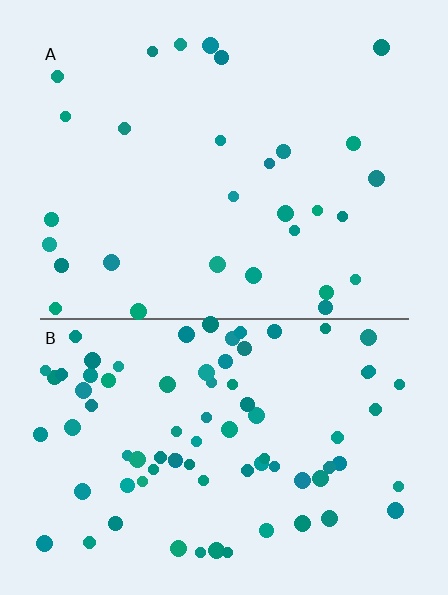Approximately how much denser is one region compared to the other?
Approximately 2.7× — region B over region A.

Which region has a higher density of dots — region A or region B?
B (the bottom).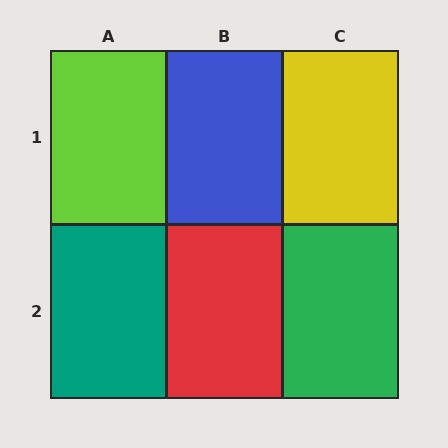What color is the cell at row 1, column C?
Yellow.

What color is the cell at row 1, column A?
Lime.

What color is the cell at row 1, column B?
Blue.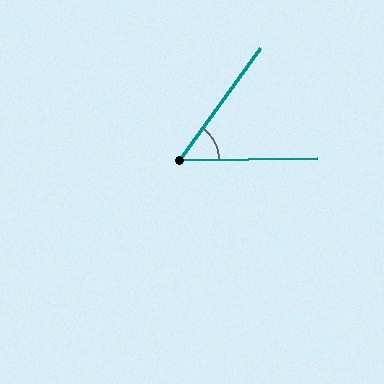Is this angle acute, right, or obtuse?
It is acute.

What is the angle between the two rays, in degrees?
Approximately 54 degrees.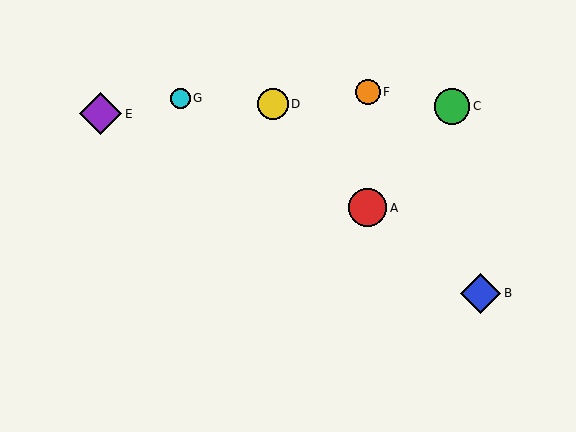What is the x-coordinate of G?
Object G is at x≈180.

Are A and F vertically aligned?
Yes, both are at x≈368.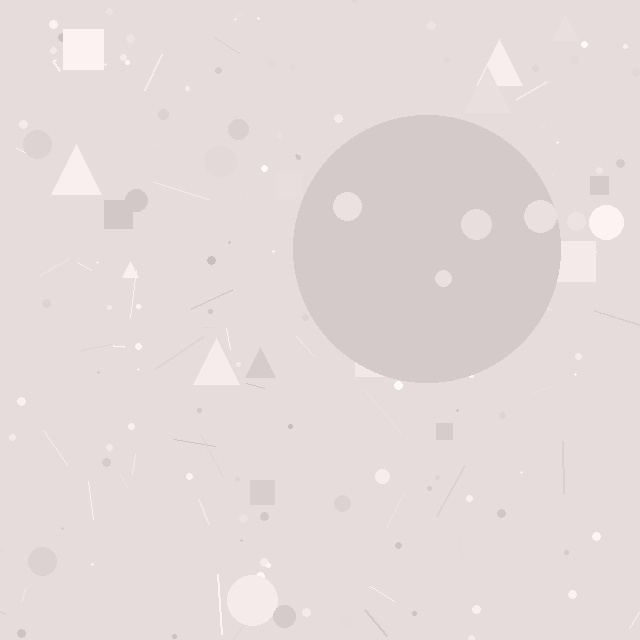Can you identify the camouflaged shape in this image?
The camouflaged shape is a circle.